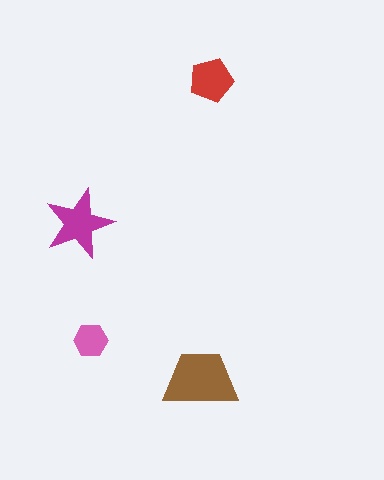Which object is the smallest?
The pink hexagon.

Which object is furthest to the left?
The magenta star is leftmost.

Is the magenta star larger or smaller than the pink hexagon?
Larger.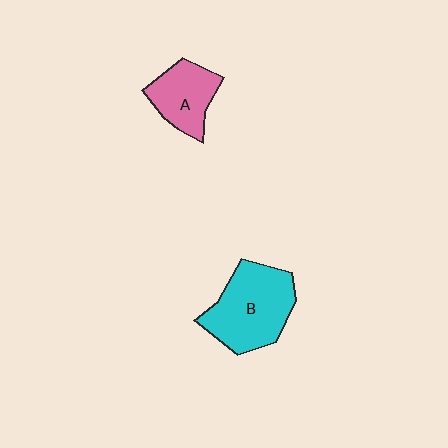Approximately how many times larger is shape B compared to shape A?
Approximately 1.6 times.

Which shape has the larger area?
Shape B (cyan).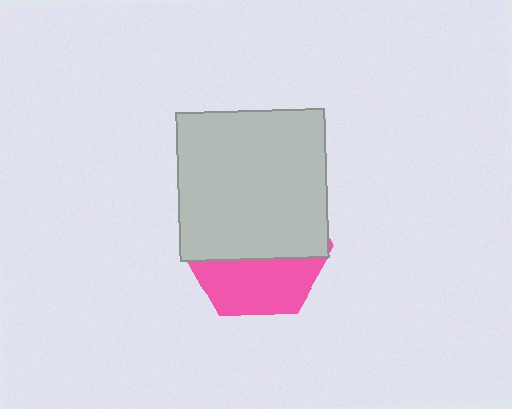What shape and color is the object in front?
The object in front is a light gray square.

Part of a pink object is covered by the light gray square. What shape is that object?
It is a hexagon.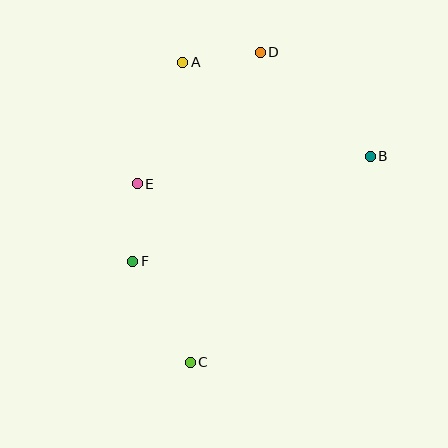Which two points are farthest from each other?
Points C and D are farthest from each other.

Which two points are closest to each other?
Points E and F are closest to each other.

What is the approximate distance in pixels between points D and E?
The distance between D and E is approximately 180 pixels.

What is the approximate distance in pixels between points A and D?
The distance between A and D is approximately 78 pixels.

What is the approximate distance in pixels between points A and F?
The distance between A and F is approximately 205 pixels.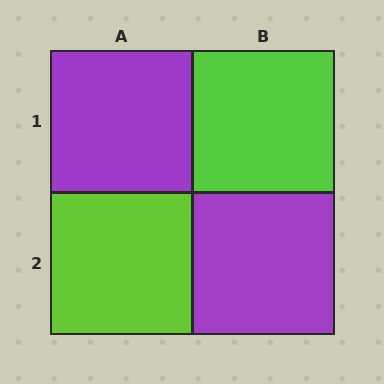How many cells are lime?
2 cells are lime.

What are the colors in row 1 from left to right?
Purple, lime.